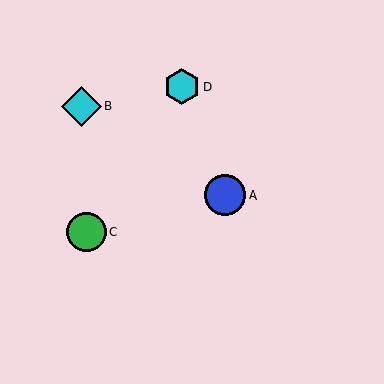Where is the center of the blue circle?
The center of the blue circle is at (225, 195).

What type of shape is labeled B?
Shape B is a cyan diamond.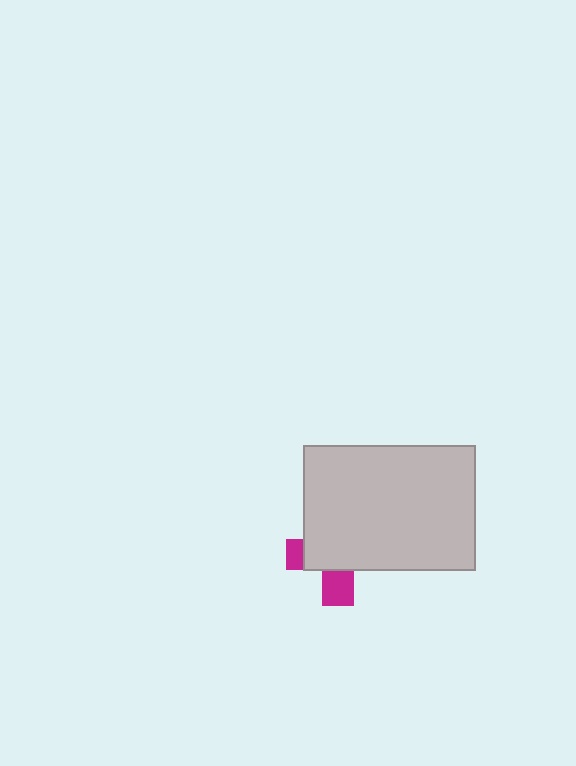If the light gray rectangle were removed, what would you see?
You would see the complete magenta cross.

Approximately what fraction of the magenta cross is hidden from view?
Roughly 70% of the magenta cross is hidden behind the light gray rectangle.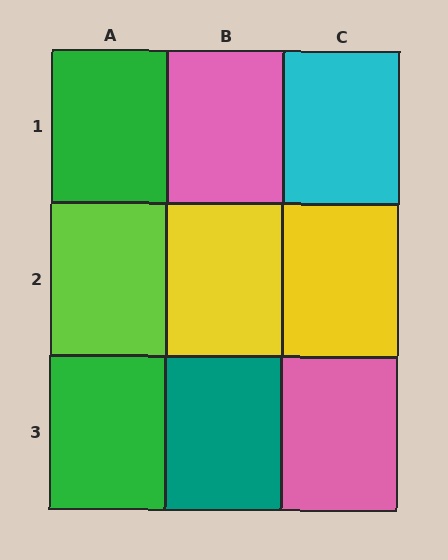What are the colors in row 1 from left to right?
Green, pink, cyan.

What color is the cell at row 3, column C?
Pink.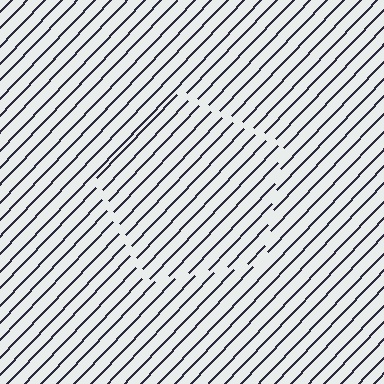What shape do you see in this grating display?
An illusory pentagon. The interior of the shape contains the same grating, shifted by half a period — the contour is defined by the phase discontinuity where line-ends from the inner and outer gratings abut.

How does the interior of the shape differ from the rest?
The interior of the shape contains the same grating, shifted by half a period — the contour is defined by the phase discontinuity where line-ends from the inner and outer gratings abut.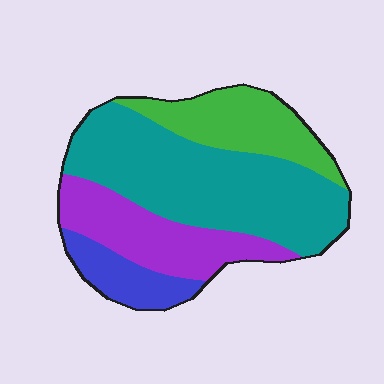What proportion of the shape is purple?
Purple covers around 20% of the shape.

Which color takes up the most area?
Teal, at roughly 45%.